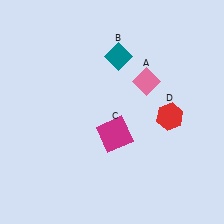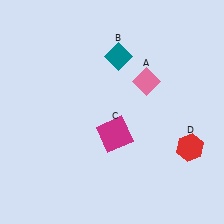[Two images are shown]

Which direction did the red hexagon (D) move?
The red hexagon (D) moved down.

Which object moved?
The red hexagon (D) moved down.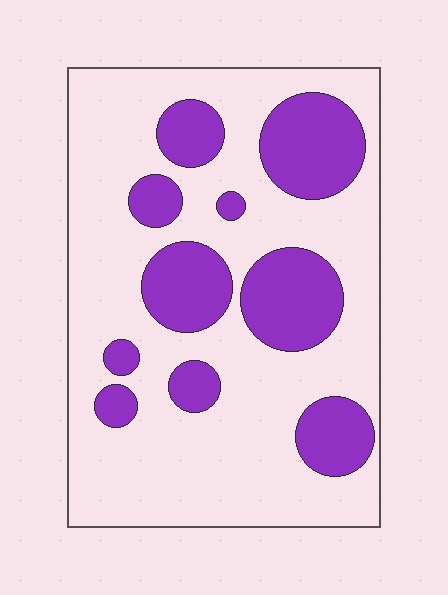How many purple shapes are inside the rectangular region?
10.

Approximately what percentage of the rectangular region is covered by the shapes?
Approximately 30%.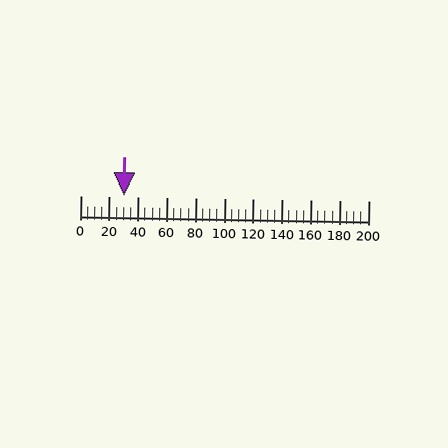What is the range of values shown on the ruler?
The ruler shows values from 0 to 200.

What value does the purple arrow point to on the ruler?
The purple arrow points to approximately 30.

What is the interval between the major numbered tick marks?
The major tick marks are spaced 20 units apart.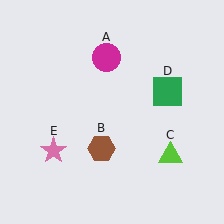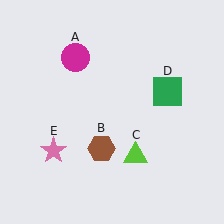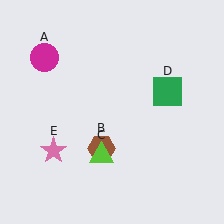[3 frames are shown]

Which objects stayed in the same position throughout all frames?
Brown hexagon (object B) and green square (object D) and pink star (object E) remained stationary.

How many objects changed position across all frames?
2 objects changed position: magenta circle (object A), lime triangle (object C).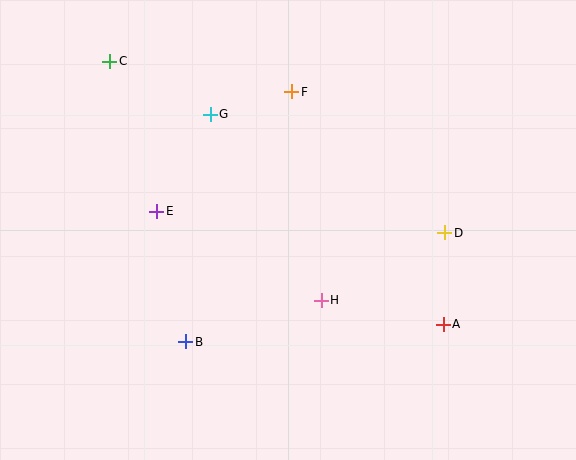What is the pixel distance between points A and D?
The distance between A and D is 92 pixels.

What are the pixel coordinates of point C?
Point C is at (110, 61).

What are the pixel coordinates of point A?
Point A is at (443, 324).